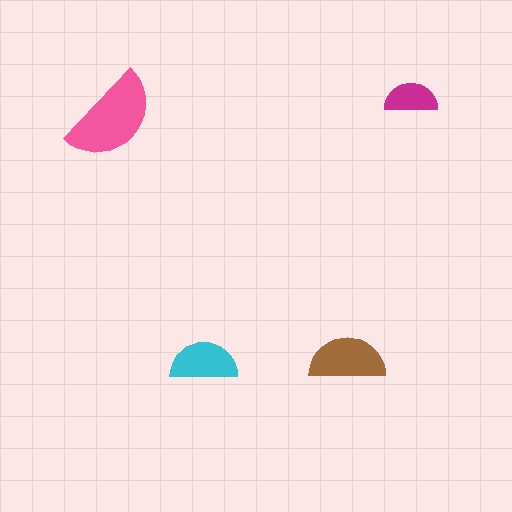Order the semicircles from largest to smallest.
the pink one, the brown one, the cyan one, the magenta one.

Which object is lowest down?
The cyan semicircle is bottommost.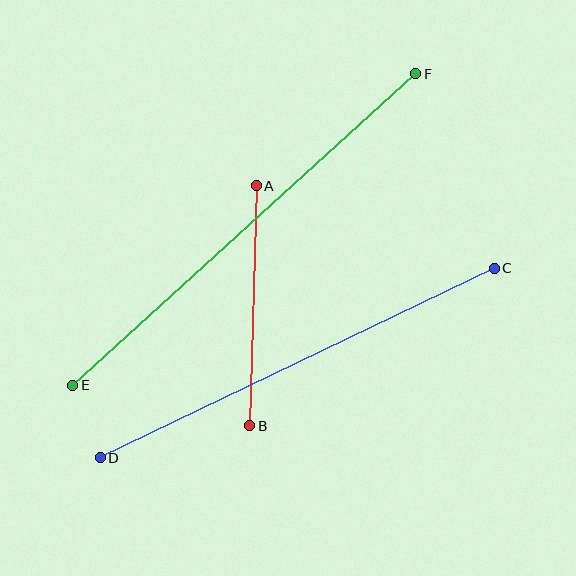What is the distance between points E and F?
The distance is approximately 463 pixels.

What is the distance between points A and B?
The distance is approximately 240 pixels.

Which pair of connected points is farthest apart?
Points E and F are farthest apart.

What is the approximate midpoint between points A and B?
The midpoint is at approximately (253, 306) pixels.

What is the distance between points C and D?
The distance is approximately 437 pixels.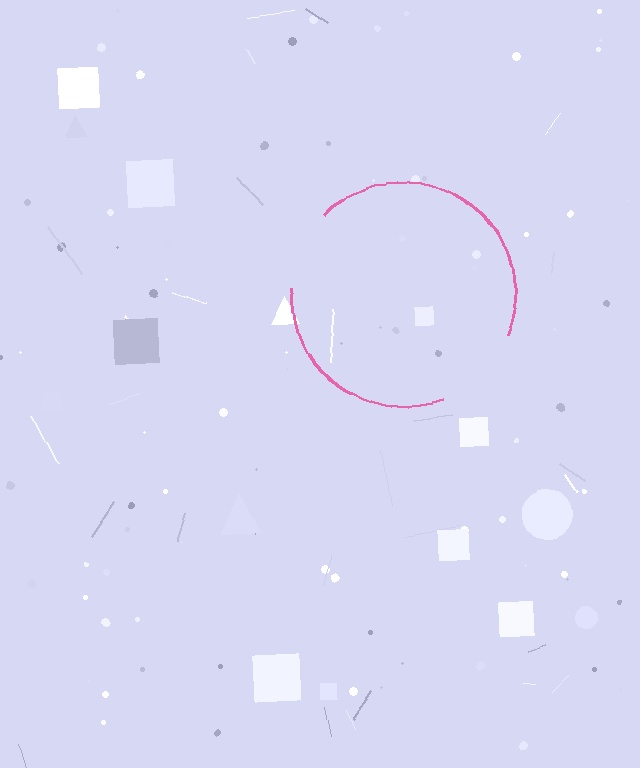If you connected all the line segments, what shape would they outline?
They would outline a circle.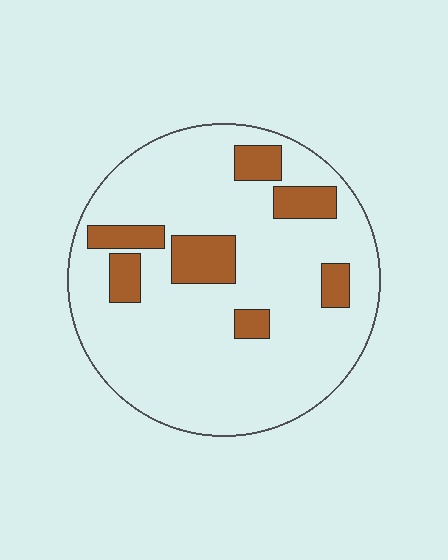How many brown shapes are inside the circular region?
7.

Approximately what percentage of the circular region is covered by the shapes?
Approximately 15%.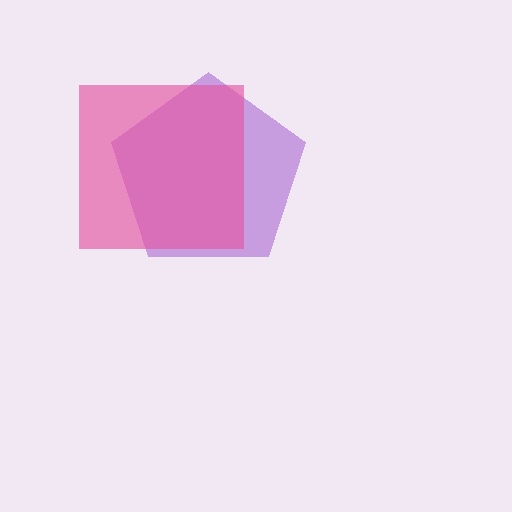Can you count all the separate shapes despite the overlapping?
Yes, there are 2 separate shapes.